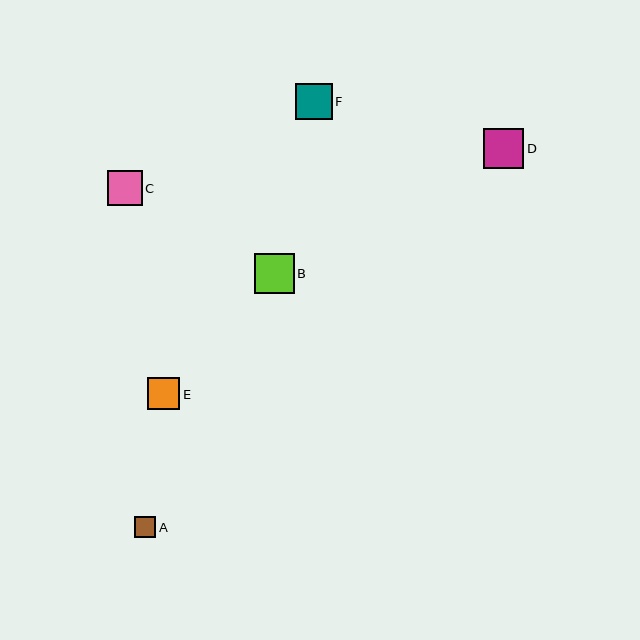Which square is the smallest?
Square A is the smallest with a size of approximately 21 pixels.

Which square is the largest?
Square D is the largest with a size of approximately 40 pixels.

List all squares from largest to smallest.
From largest to smallest: D, B, F, C, E, A.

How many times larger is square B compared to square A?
Square B is approximately 1.9 times the size of square A.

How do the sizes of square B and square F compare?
Square B and square F are approximately the same size.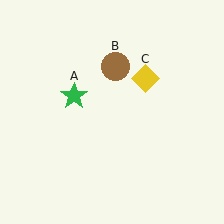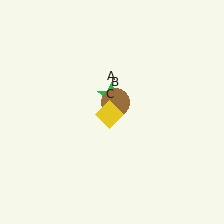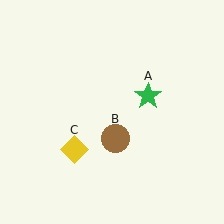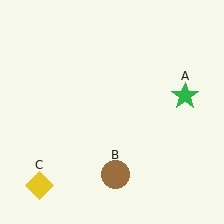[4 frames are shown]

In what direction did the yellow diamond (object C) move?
The yellow diamond (object C) moved down and to the left.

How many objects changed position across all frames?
3 objects changed position: green star (object A), brown circle (object B), yellow diamond (object C).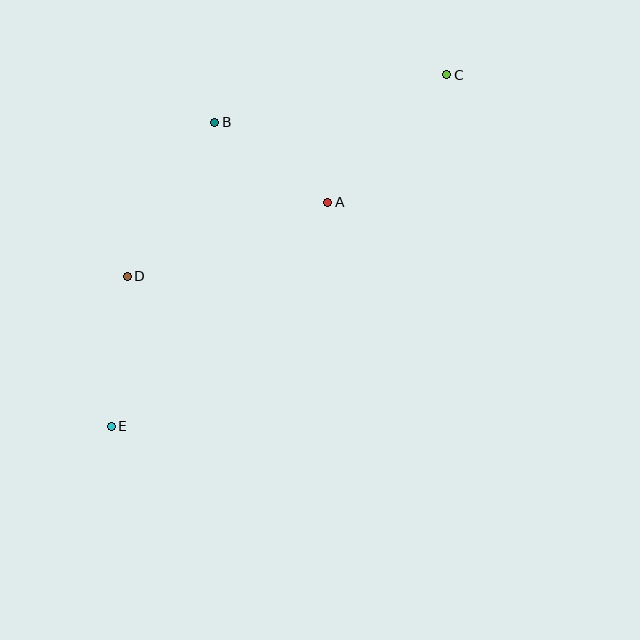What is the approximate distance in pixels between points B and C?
The distance between B and C is approximately 237 pixels.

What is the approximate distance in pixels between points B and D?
The distance between B and D is approximately 177 pixels.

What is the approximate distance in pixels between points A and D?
The distance between A and D is approximately 213 pixels.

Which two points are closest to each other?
Points A and B are closest to each other.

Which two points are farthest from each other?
Points C and E are farthest from each other.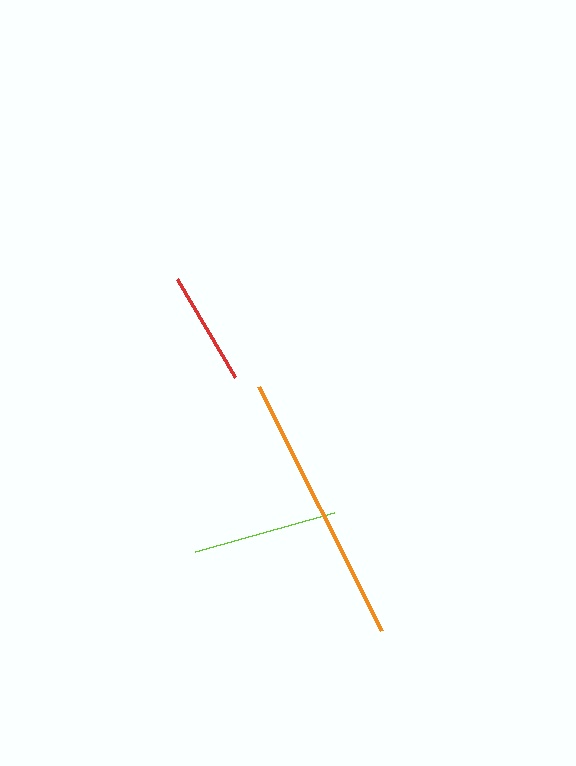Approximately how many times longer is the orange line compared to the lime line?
The orange line is approximately 1.9 times the length of the lime line.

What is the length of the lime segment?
The lime segment is approximately 145 pixels long.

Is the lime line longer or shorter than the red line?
The lime line is longer than the red line.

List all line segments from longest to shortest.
From longest to shortest: orange, lime, red.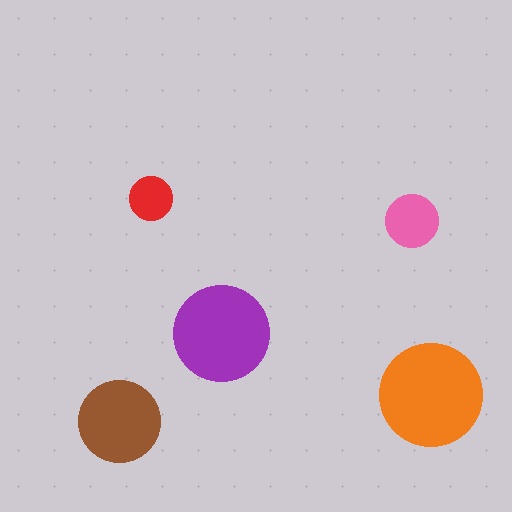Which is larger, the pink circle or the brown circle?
The brown one.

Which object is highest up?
The red circle is topmost.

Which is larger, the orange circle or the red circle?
The orange one.